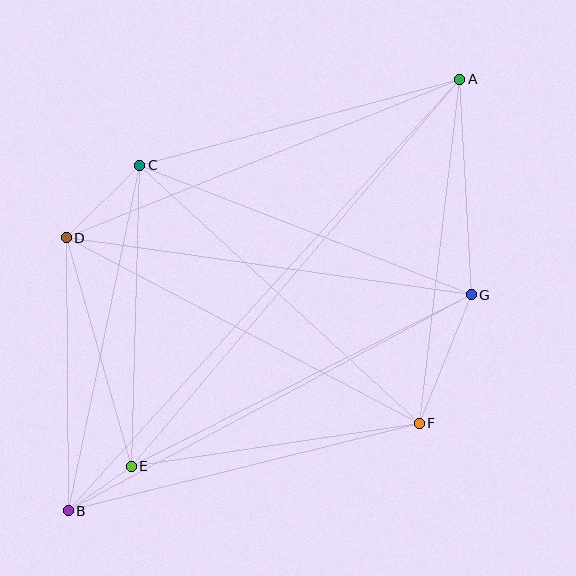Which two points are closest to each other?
Points B and E are closest to each other.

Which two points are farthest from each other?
Points A and B are farthest from each other.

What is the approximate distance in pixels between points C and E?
The distance between C and E is approximately 301 pixels.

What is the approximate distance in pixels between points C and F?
The distance between C and F is approximately 381 pixels.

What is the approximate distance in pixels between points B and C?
The distance between B and C is approximately 353 pixels.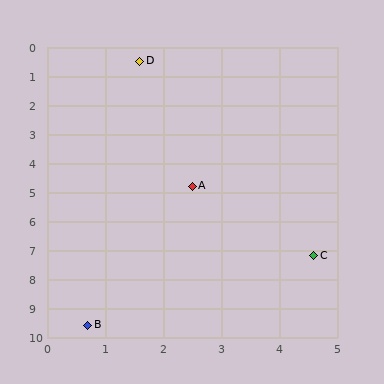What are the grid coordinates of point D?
Point D is at approximately (1.6, 0.5).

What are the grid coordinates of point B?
Point B is at approximately (0.7, 9.6).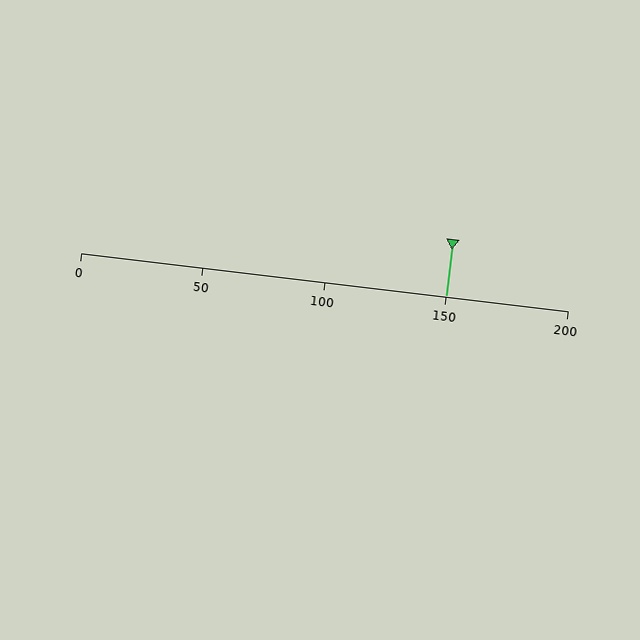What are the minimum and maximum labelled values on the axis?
The axis runs from 0 to 200.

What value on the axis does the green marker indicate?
The marker indicates approximately 150.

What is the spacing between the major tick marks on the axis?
The major ticks are spaced 50 apart.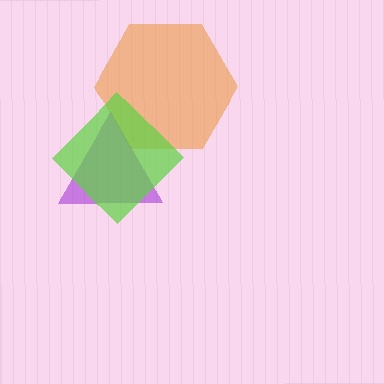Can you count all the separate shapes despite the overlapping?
Yes, there are 3 separate shapes.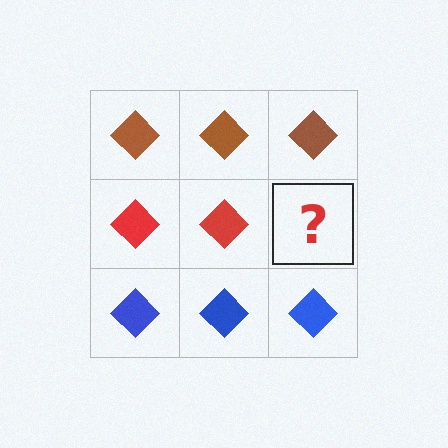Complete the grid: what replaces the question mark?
The question mark should be replaced with a red diamond.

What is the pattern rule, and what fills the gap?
The rule is that each row has a consistent color. The gap should be filled with a red diamond.